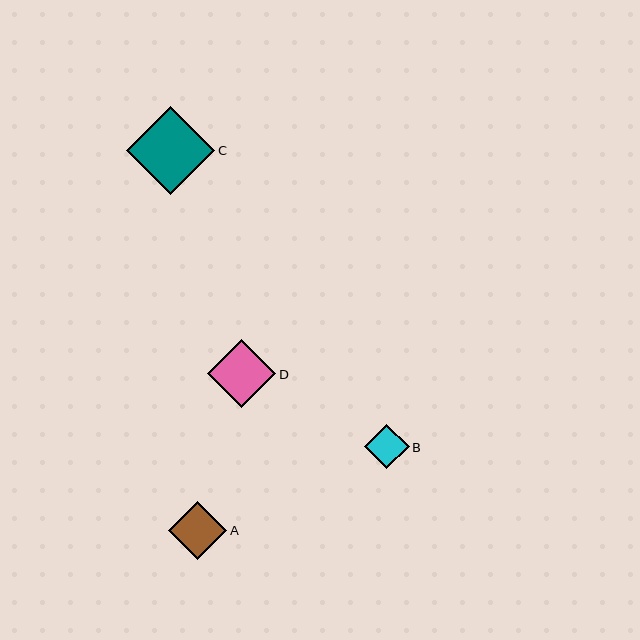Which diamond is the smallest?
Diamond B is the smallest with a size of approximately 44 pixels.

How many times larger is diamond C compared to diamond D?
Diamond C is approximately 1.3 times the size of diamond D.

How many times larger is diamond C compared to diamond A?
Diamond C is approximately 1.5 times the size of diamond A.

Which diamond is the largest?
Diamond C is the largest with a size of approximately 88 pixels.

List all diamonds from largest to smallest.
From largest to smallest: C, D, A, B.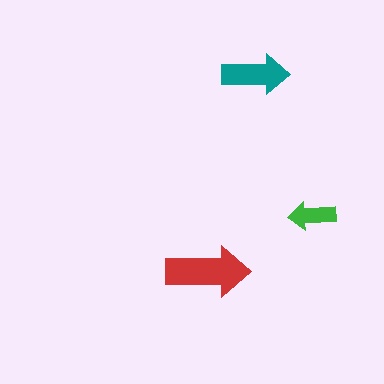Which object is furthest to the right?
The green arrow is rightmost.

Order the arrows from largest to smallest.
the red one, the teal one, the green one.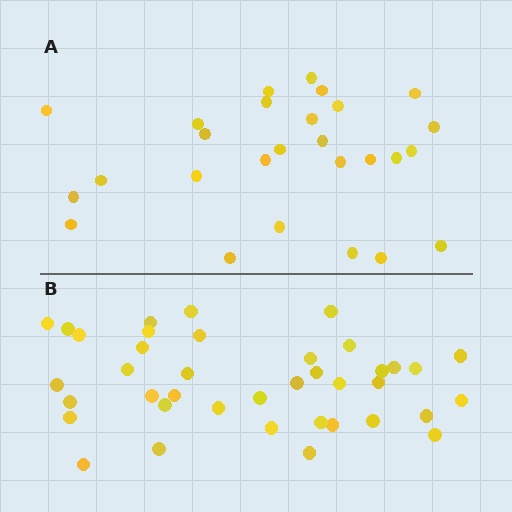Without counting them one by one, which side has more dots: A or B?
Region B (the bottom region) has more dots.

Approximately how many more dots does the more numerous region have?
Region B has roughly 12 or so more dots than region A.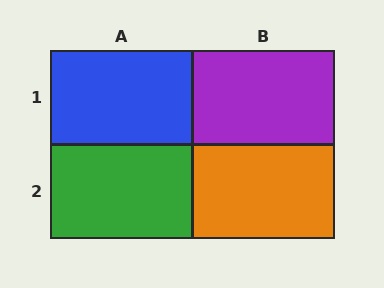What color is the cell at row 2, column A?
Green.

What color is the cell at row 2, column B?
Orange.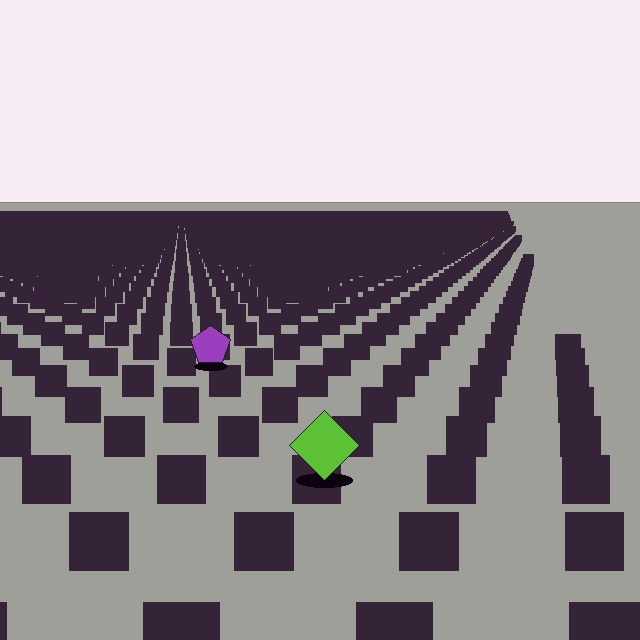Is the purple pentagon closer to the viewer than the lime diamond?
No. The lime diamond is closer — you can tell from the texture gradient: the ground texture is coarser near it.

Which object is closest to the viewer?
The lime diamond is closest. The texture marks near it are larger and more spread out.